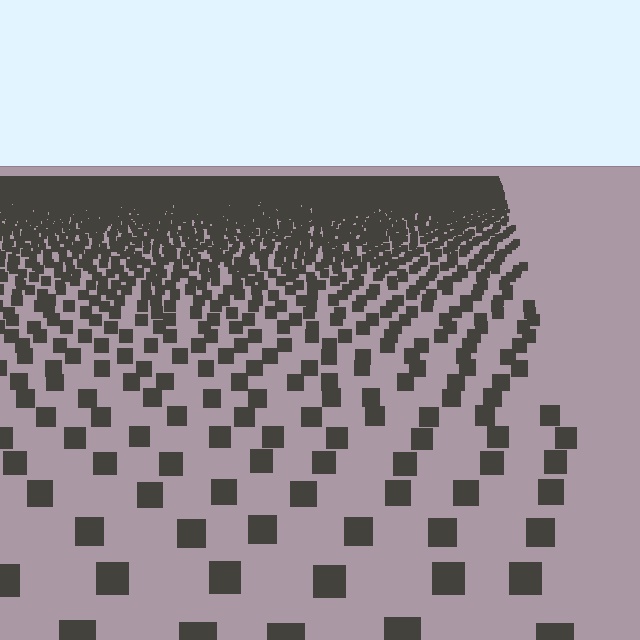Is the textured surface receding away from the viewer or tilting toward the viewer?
The surface is receding away from the viewer. Texture elements get smaller and denser toward the top.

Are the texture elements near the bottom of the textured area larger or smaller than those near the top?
Larger. Near the bottom, elements are closer to the viewer and appear at a bigger on-screen size.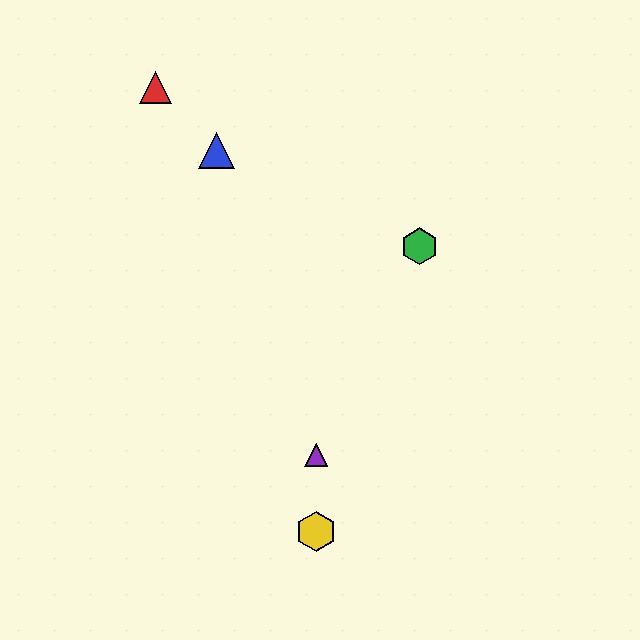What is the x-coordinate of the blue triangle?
The blue triangle is at x≈216.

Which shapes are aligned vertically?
The yellow hexagon, the purple triangle are aligned vertically.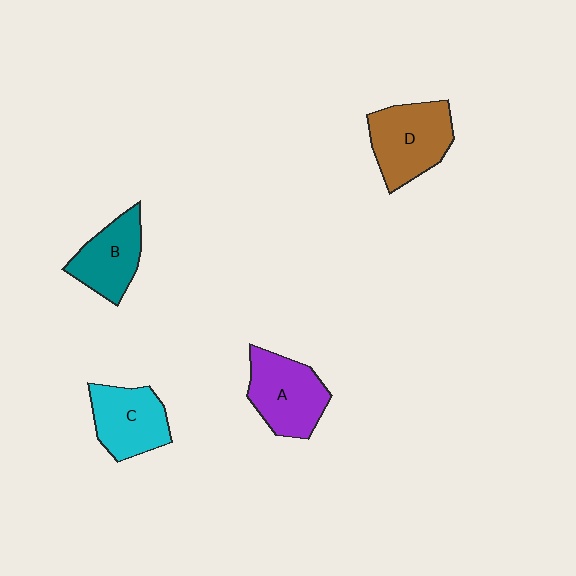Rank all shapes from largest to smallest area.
From largest to smallest: D (brown), A (purple), C (cyan), B (teal).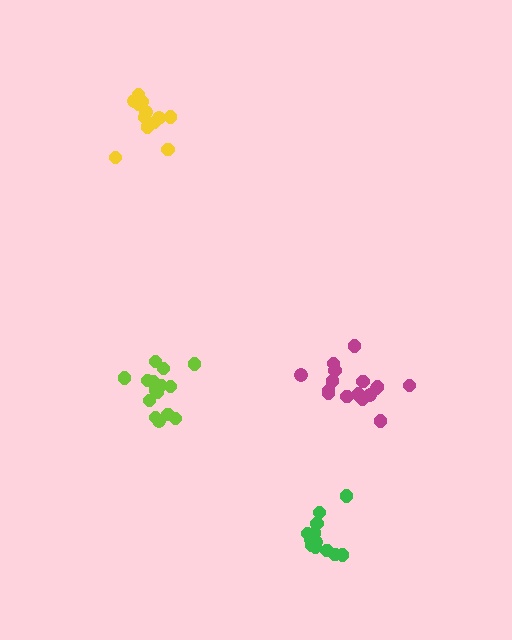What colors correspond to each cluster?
The clusters are colored: green, yellow, lime, magenta.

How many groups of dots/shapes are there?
There are 4 groups.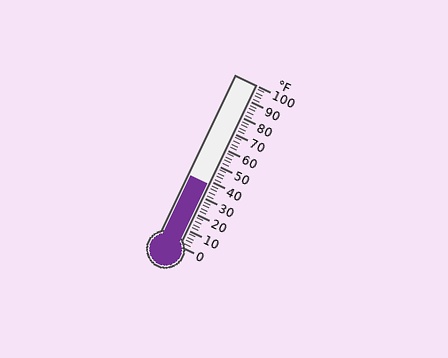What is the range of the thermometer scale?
The thermometer scale ranges from 0°F to 100°F.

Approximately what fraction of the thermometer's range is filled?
The thermometer is filled to approximately 40% of its range.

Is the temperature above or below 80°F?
The temperature is below 80°F.